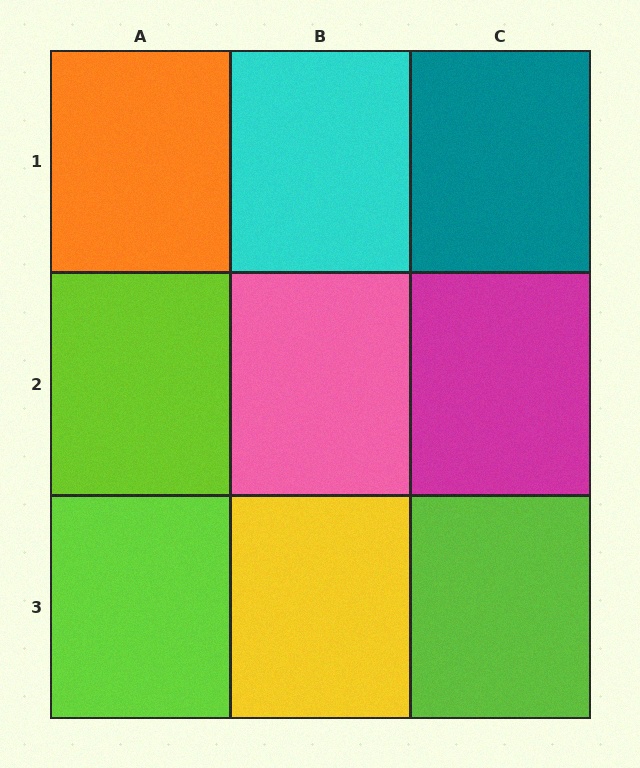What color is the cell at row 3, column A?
Lime.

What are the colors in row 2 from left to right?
Lime, pink, magenta.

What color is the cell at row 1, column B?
Cyan.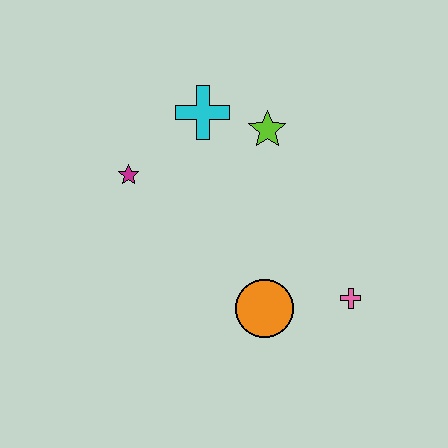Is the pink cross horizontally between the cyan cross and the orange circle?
No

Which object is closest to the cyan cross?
The lime star is closest to the cyan cross.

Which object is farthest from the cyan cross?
The pink cross is farthest from the cyan cross.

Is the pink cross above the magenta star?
No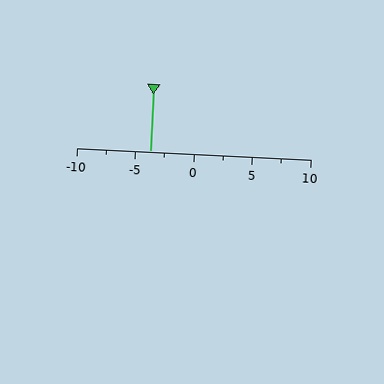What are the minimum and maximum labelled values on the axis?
The axis runs from -10 to 10.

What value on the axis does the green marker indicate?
The marker indicates approximately -3.8.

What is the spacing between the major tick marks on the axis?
The major ticks are spaced 5 apart.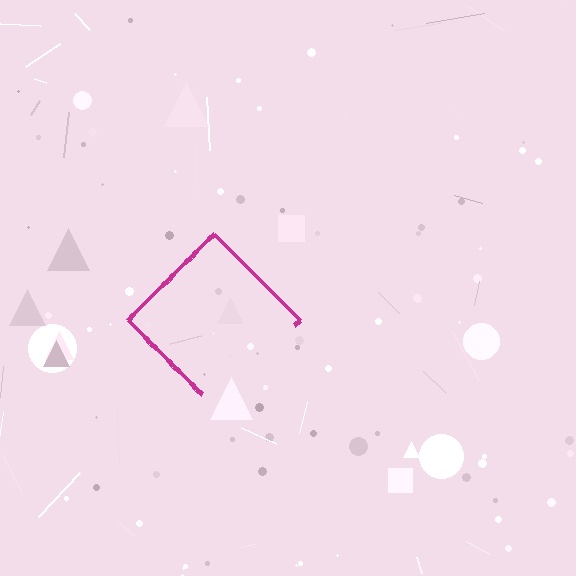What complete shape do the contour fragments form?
The contour fragments form a diamond.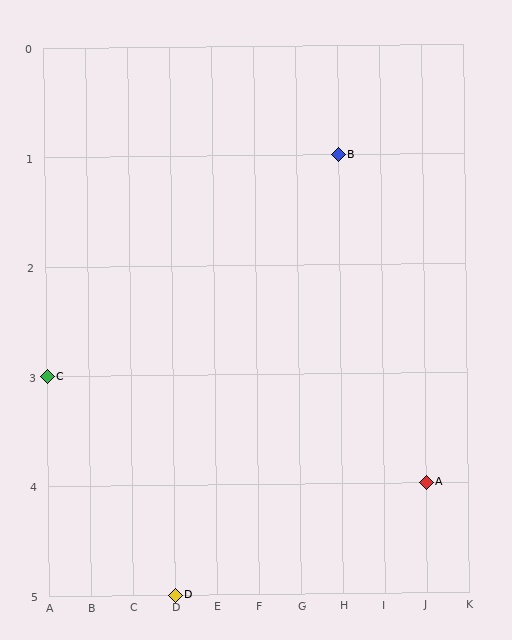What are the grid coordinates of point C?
Point C is at grid coordinates (A, 3).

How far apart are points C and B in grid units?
Points C and B are 7 columns and 2 rows apart (about 7.3 grid units diagonally).